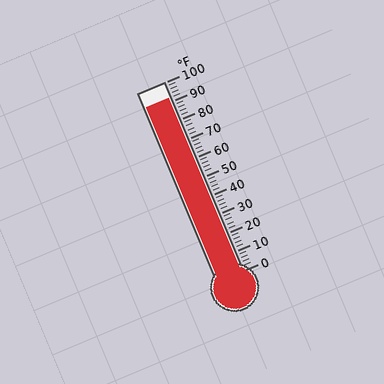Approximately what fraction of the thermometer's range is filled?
The thermometer is filled to approximately 90% of its range.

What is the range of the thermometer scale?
The thermometer scale ranges from 0°F to 100°F.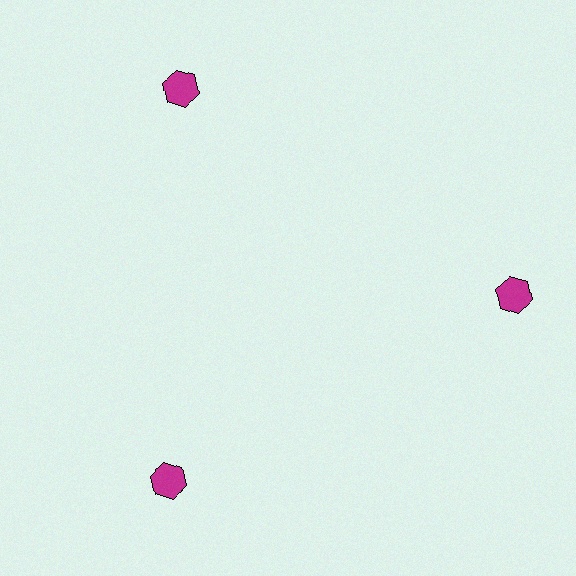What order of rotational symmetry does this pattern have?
This pattern has 3-fold rotational symmetry.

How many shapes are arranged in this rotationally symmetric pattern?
There are 3 shapes, arranged in 3 groups of 1.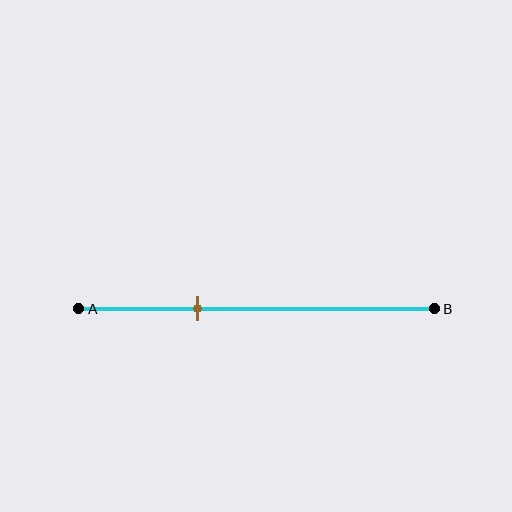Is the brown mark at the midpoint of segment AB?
No, the mark is at about 35% from A, not at the 50% midpoint.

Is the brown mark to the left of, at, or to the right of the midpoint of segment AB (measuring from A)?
The brown mark is to the left of the midpoint of segment AB.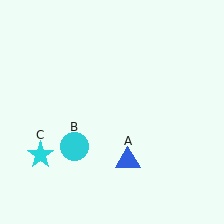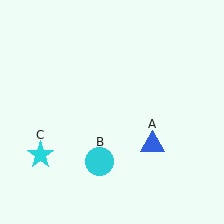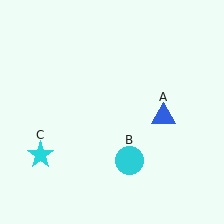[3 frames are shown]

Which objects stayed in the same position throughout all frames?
Cyan star (object C) remained stationary.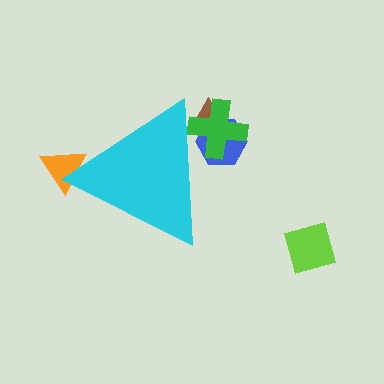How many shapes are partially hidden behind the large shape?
4 shapes are partially hidden.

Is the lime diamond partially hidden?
No, the lime diamond is fully visible.